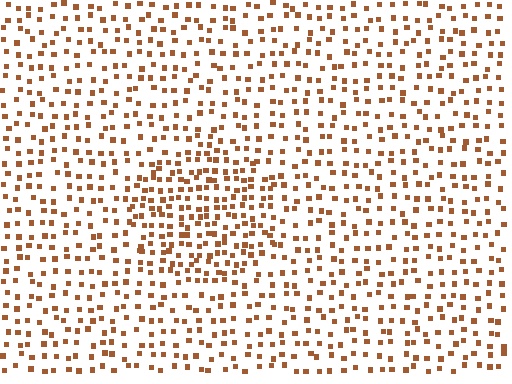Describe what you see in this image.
The image contains small brown elements arranged at two different densities. A circle-shaped region is visible where the elements are more densely packed than the surrounding area.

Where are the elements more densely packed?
The elements are more densely packed inside the circle boundary.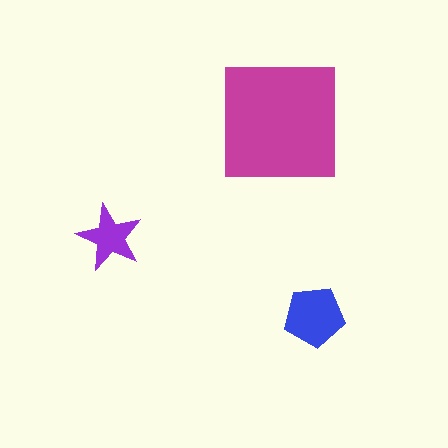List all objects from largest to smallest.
The magenta square, the blue pentagon, the purple star.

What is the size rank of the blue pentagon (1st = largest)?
2nd.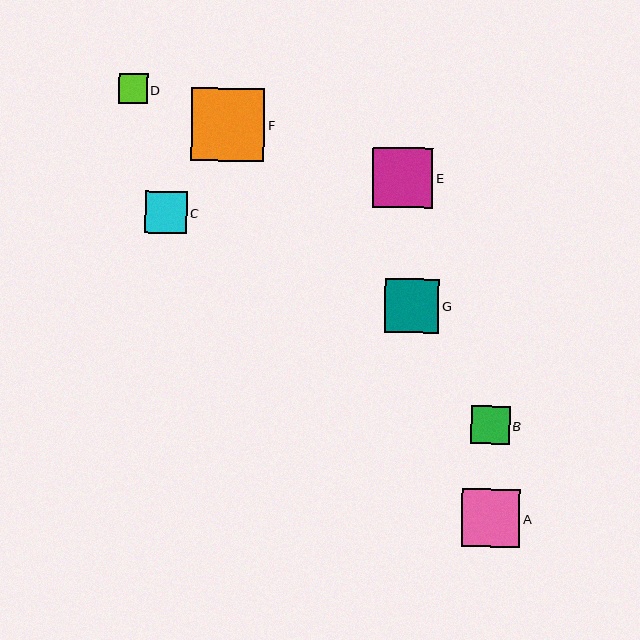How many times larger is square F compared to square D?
Square F is approximately 2.5 times the size of square D.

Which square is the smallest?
Square D is the smallest with a size of approximately 29 pixels.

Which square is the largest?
Square F is the largest with a size of approximately 73 pixels.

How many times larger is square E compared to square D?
Square E is approximately 2.1 times the size of square D.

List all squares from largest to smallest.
From largest to smallest: F, E, A, G, C, B, D.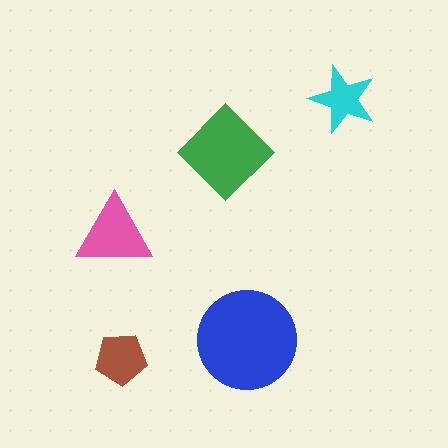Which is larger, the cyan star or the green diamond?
The green diamond.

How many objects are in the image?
There are 5 objects in the image.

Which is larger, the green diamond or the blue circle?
The blue circle.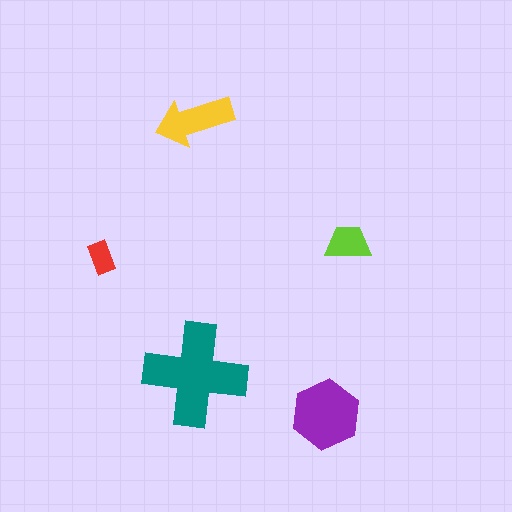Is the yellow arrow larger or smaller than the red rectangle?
Larger.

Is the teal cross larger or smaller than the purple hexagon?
Larger.